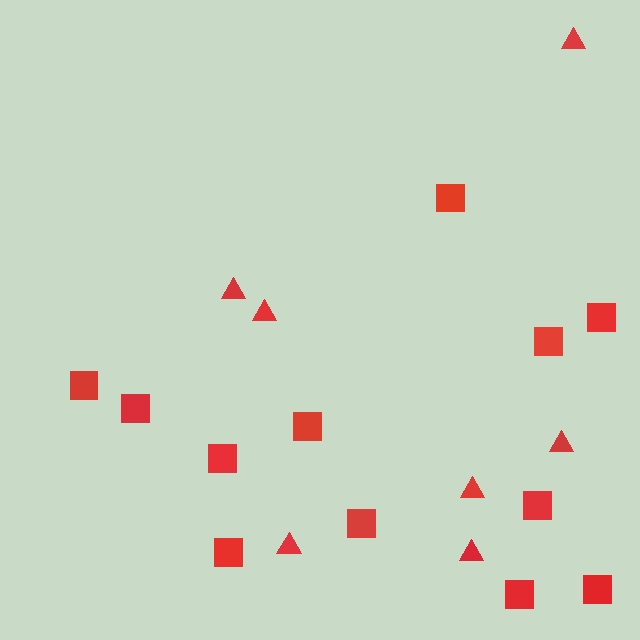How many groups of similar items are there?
There are 2 groups: one group of triangles (7) and one group of squares (12).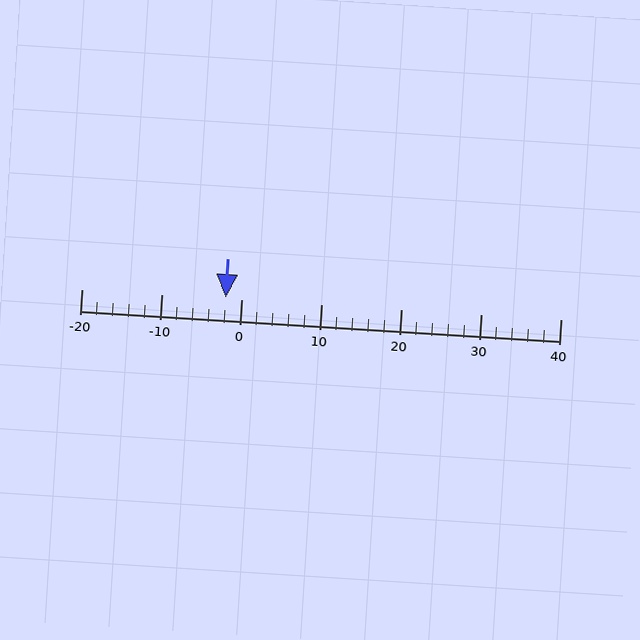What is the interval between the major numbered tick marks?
The major tick marks are spaced 10 units apart.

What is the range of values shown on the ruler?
The ruler shows values from -20 to 40.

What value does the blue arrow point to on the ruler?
The blue arrow points to approximately -2.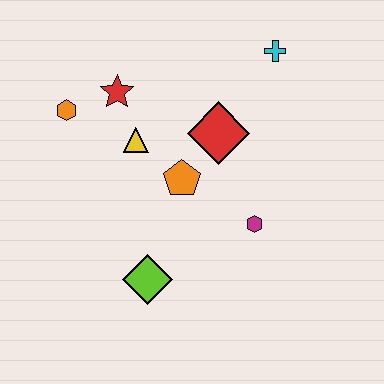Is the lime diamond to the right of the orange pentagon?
No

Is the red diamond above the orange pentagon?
Yes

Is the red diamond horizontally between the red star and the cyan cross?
Yes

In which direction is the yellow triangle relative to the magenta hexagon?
The yellow triangle is to the left of the magenta hexagon.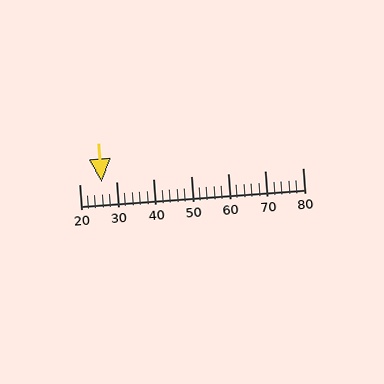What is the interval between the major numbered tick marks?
The major tick marks are spaced 10 units apart.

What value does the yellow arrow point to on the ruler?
The yellow arrow points to approximately 26.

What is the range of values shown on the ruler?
The ruler shows values from 20 to 80.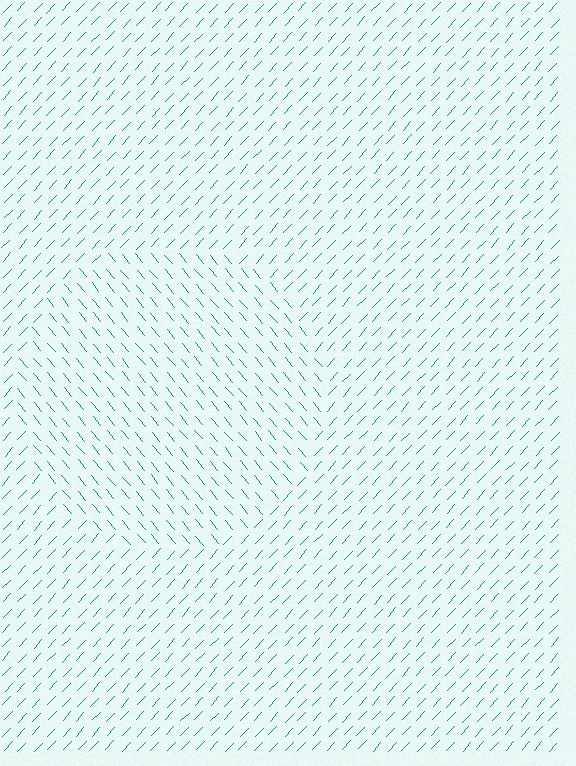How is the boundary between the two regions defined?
The boundary is defined purely by a change in line orientation (approximately 83 degrees difference). All lines are the same color and thickness.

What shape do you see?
I see a circle.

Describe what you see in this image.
The image is filled with small teal line segments. A circle region in the image has lines oriented differently from the surrounding lines, creating a visible texture boundary.